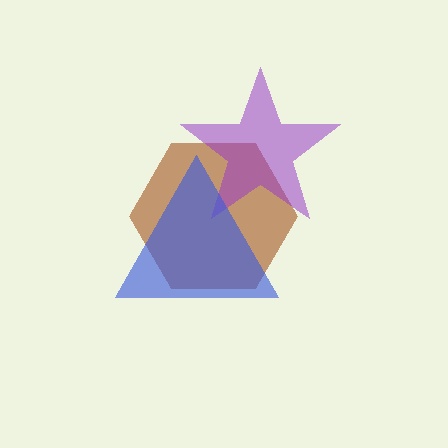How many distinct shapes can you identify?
There are 3 distinct shapes: a brown hexagon, a purple star, a blue triangle.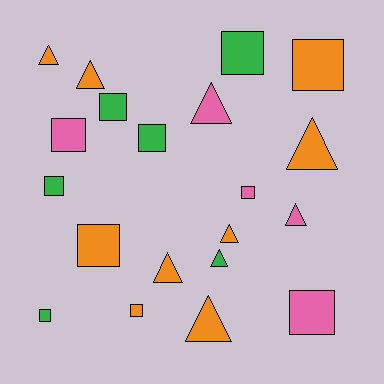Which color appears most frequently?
Orange, with 9 objects.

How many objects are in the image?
There are 20 objects.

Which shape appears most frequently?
Square, with 11 objects.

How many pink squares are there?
There are 3 pink squares.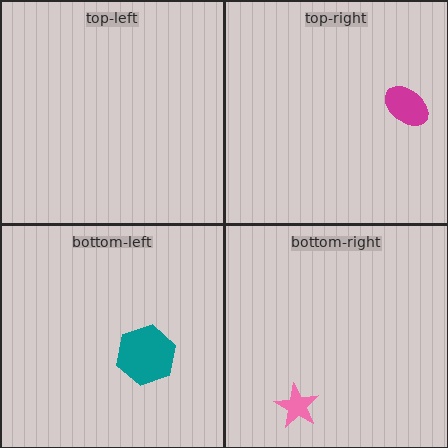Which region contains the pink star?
The bottom-right region.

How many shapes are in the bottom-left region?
1.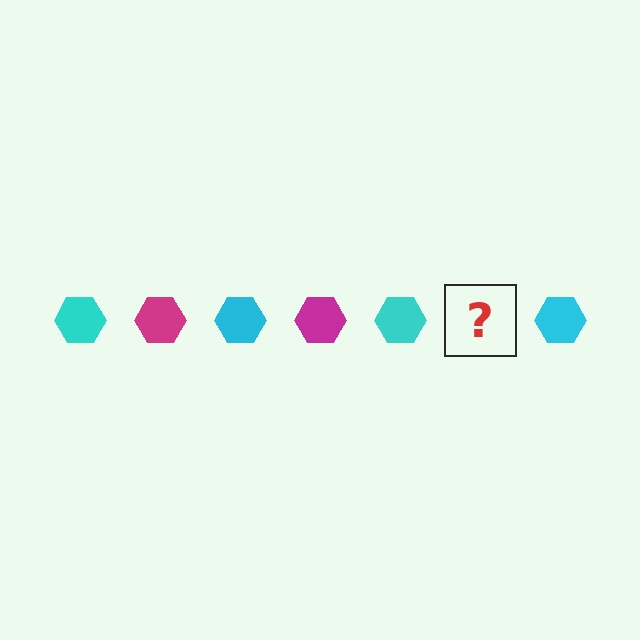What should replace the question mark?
The question mark should be replaced with a magenta hexagon.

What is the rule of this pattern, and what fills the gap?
The rule is that the pattern cycles through cyan, magenta hexagons. The gap should be filled with a magenta hexagon.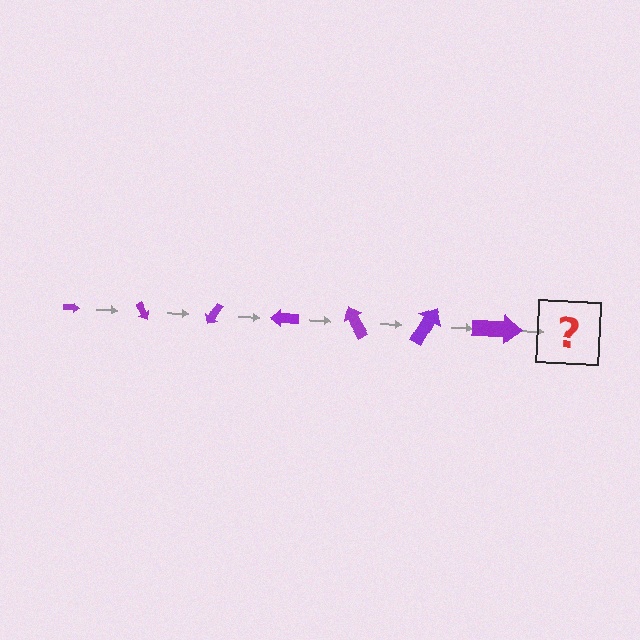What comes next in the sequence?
The next element should be an arrow, larger than the previous one and rotated 420 degrees from the start.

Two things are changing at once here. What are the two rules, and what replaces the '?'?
The two rules are that the arrow grows larger each step and it rotates 60 degrees each step. The '?' should be an arrow, larger than the previous one and rotated 420 degrees from the start.